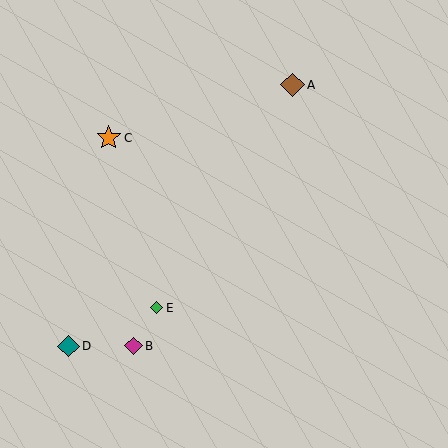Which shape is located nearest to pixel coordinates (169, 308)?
The green diamond (labeled E) at (157, 308) is nearest to that location.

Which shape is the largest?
The orange star (labeled C) is the largest.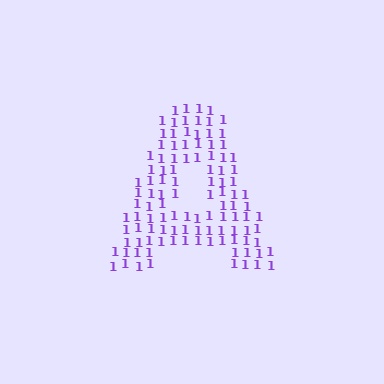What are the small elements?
The small elements are digit 1's.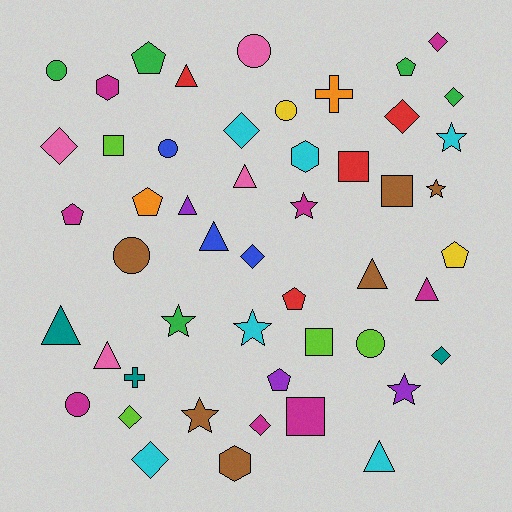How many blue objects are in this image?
There are 3 blue objects.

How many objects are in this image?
There are 50 objects.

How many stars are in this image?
There are 7 stars.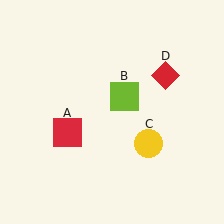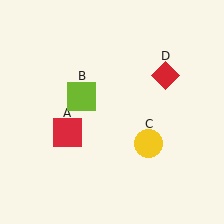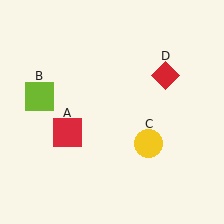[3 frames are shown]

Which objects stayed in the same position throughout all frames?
Red square (object A) and yellow circle (object C) and red diamond (object D) remained stationary.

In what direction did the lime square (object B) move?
The lime square (object B) moved left.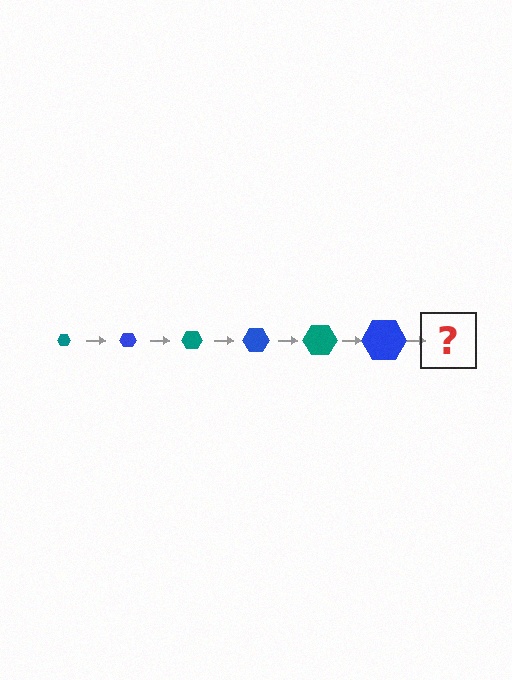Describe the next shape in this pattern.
It should be a teal hexagon, larger than the previous one.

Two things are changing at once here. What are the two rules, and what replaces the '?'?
The two rules are that the hexagon grows larger each step and the color cycles through teal and blue. The '?' should be a teal hexagon, larger than the previous one.